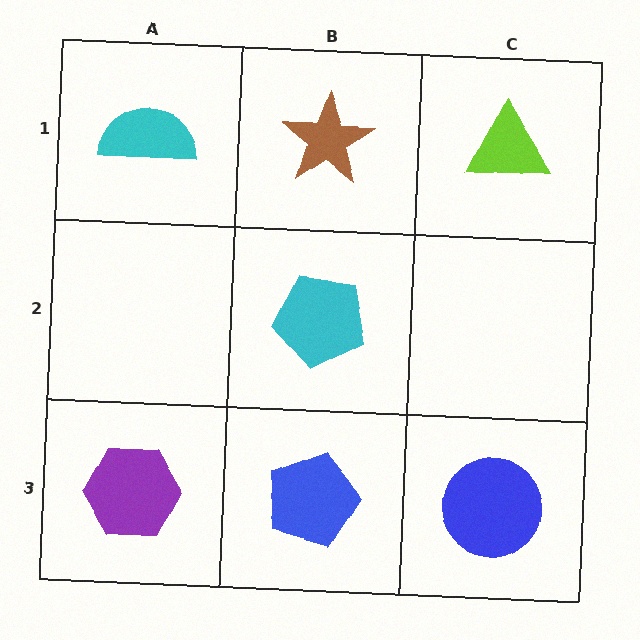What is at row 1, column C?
A lime triangle.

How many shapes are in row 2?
1 shape.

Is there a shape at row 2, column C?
No, that cell is empty.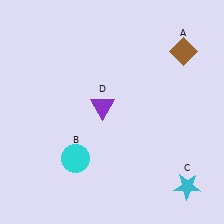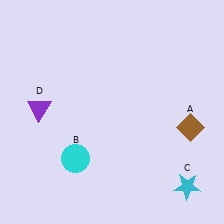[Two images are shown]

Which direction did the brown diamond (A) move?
The brown diamond (A) moved down.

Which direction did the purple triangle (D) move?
The purple triangle (D) moved left.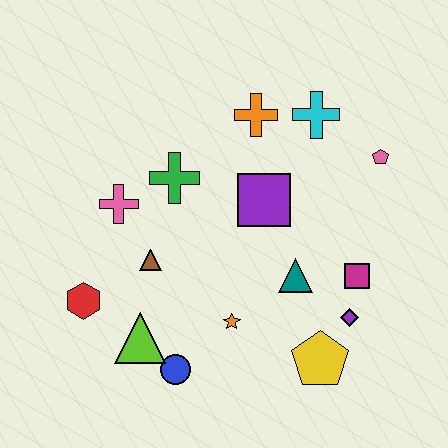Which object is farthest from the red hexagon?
The pink pentagon is farthest from the red hexagon.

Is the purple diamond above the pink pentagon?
No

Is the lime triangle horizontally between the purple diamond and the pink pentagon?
No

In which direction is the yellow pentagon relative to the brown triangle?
The yellow pentagon is to the right of the brown triangle.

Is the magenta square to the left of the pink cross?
No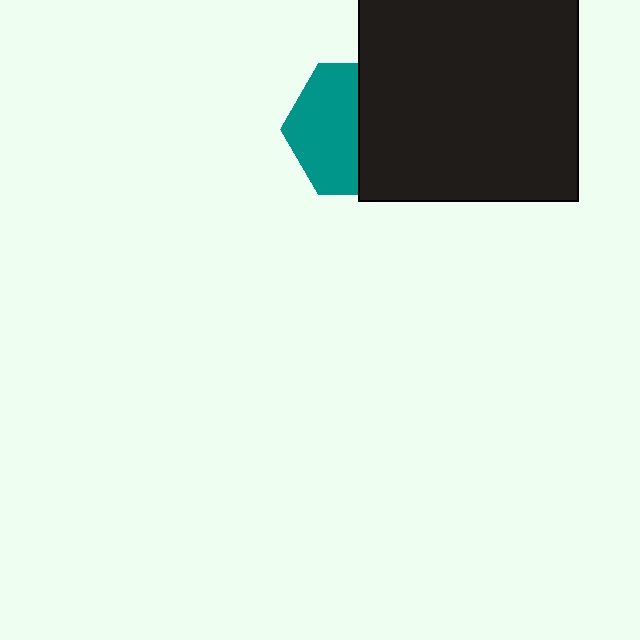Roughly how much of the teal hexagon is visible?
About half of it is visible (roughly 51%).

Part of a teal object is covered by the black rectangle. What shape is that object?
It is a hexagon.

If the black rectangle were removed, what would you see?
You would see the complete teal hexagon.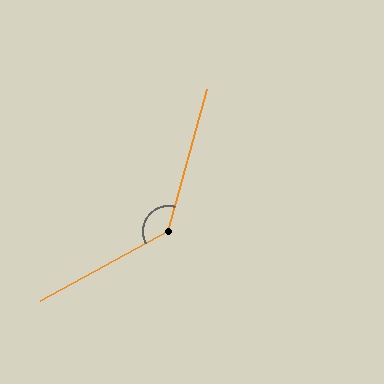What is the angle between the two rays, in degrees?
Approximately 134 degrees.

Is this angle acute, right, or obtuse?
It is obtuse.